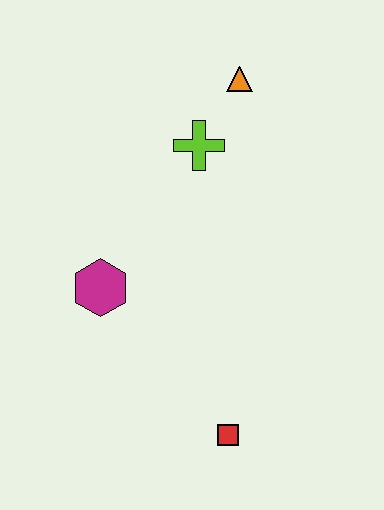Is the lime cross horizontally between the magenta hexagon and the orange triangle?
Yes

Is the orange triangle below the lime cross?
No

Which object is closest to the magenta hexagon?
The lime cross is closest to the magenta hexagon.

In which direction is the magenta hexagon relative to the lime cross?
The magenta hexagon is below the lime cross.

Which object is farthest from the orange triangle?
The red square is farthest from the orange triangle.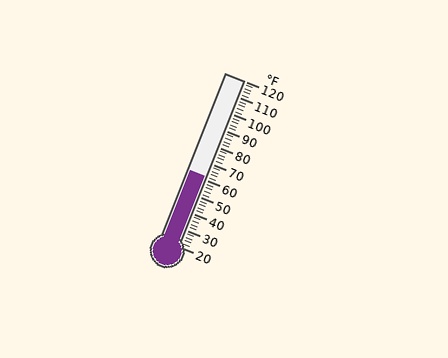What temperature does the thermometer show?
The thermometer shows approximately 62°F.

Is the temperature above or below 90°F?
The temperature is below 90°F.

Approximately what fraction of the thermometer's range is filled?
The thermometer is filled to approximately 40% of its range.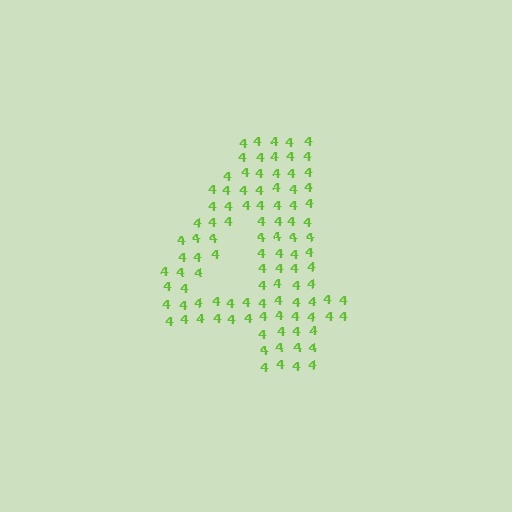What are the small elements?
The small elements are digit 4's.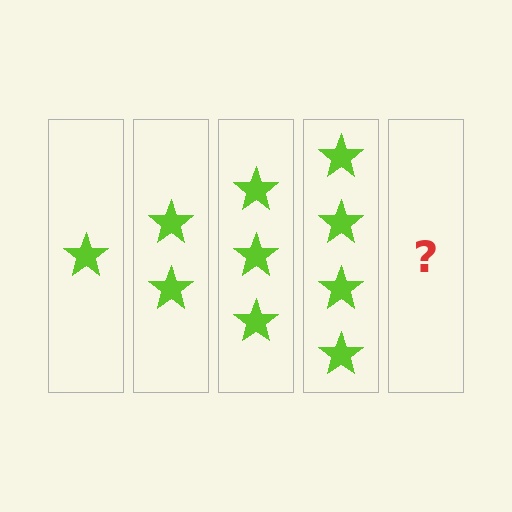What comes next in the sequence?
The next element should be 5 stars.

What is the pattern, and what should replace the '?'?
The pattern is that each step adds one more star. The '?' should be 5 stars.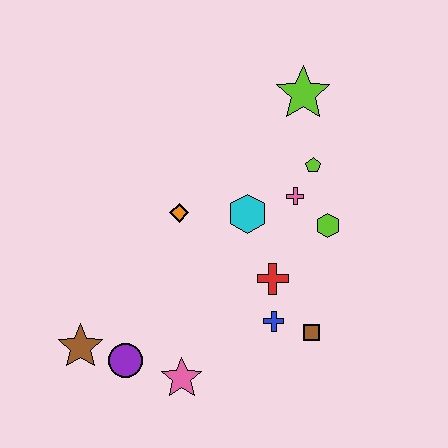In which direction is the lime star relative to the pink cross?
The lime star is above the pink cross.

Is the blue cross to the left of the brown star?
No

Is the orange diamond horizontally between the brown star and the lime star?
Yes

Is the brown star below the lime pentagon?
Yes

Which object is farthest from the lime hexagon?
The brown star is farthest from the lime hexagon.